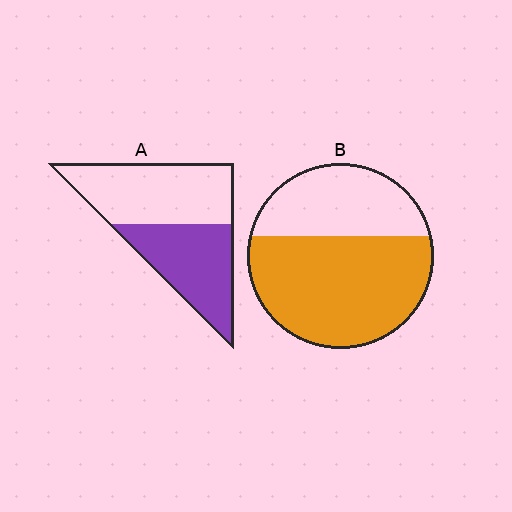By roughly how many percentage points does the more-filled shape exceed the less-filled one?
By roughly 20 percentage points (B over A).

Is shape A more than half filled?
No.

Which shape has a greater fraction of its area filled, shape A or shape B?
Shape B.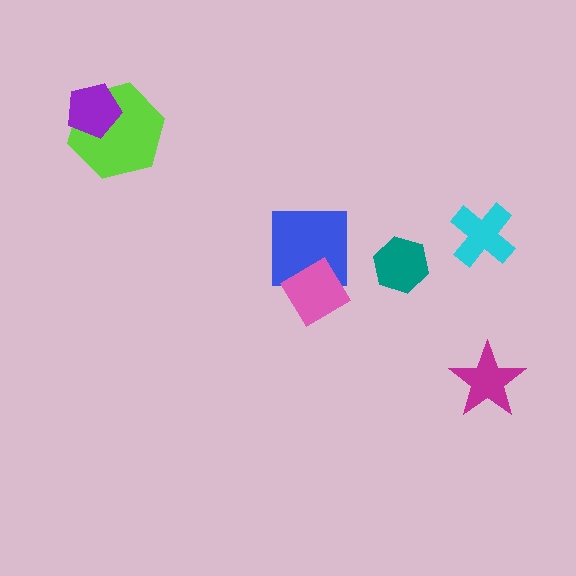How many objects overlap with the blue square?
1 object overlaps with the blue square.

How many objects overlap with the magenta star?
0 objects overlap with the magenta star.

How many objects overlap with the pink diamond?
1 object overlaps with the pink diamond.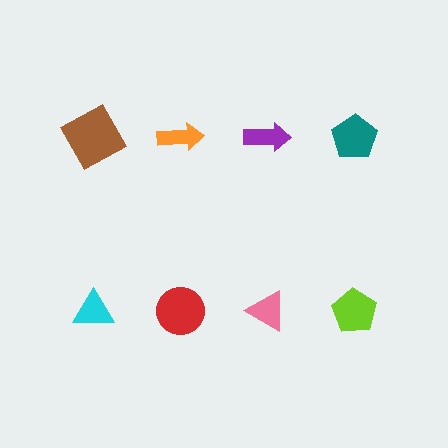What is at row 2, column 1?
A cyan triangle.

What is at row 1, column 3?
A purple arrow.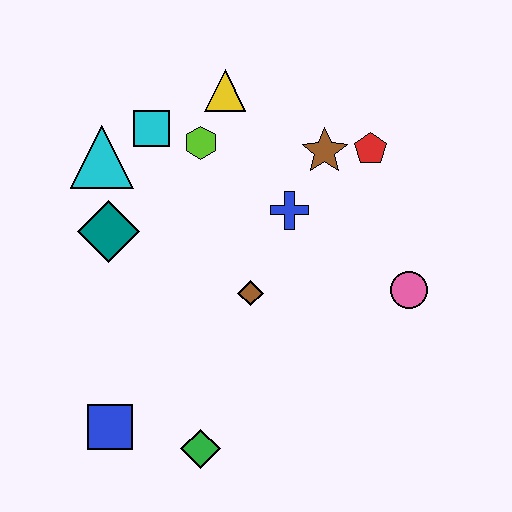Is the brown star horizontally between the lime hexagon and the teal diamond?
No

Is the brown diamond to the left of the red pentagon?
Yes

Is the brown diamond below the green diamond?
No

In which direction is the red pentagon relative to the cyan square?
The red pentagon is to the right of the cyan square.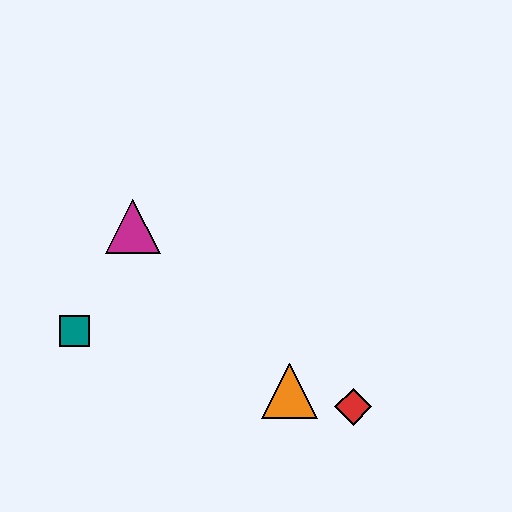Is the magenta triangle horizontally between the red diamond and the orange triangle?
No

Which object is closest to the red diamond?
The orange triangle is closest to the red diamond.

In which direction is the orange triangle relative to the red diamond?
The orange triangle is to the left of the red diamond.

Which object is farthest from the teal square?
The red diamond is farthest from the teal square.